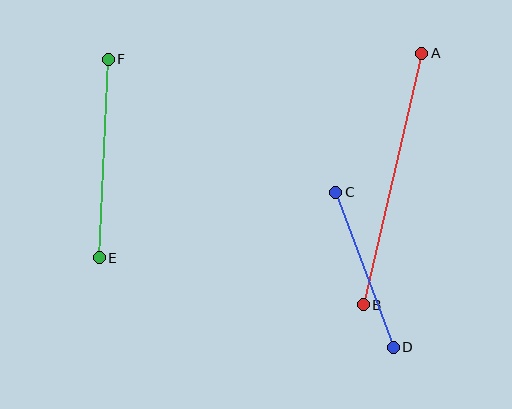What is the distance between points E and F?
The distance is approximately 199 pixels.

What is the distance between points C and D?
The distance is approximately 165 pixels.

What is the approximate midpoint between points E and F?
The midpoint is at approximately (104, 158) pixels.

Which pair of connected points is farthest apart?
Points A and B are farthest apart.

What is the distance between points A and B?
The distance is approximately 258 pixels.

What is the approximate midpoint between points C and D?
The midpoint is at approximately (365, 270) pixels.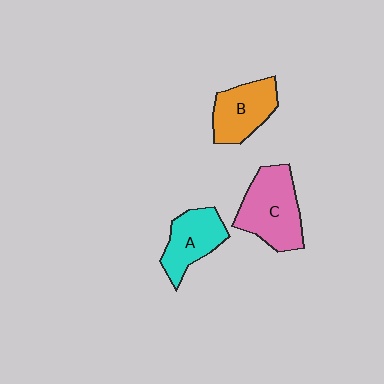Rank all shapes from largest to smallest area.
From largest to smallest: C (pink), B (orange), A (cyan).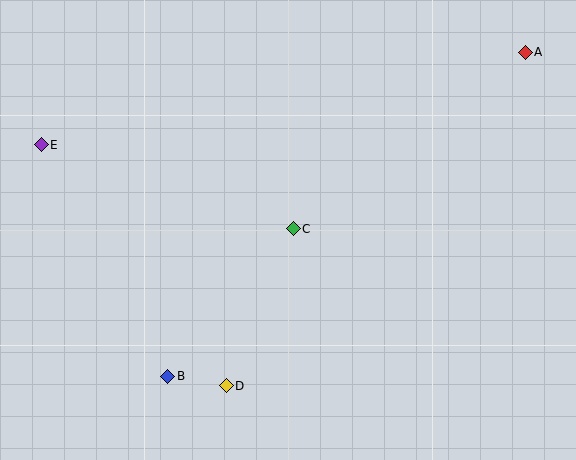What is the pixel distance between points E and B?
The distance between E and B is 264 pixels.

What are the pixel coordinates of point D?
Point D is at (226, 386).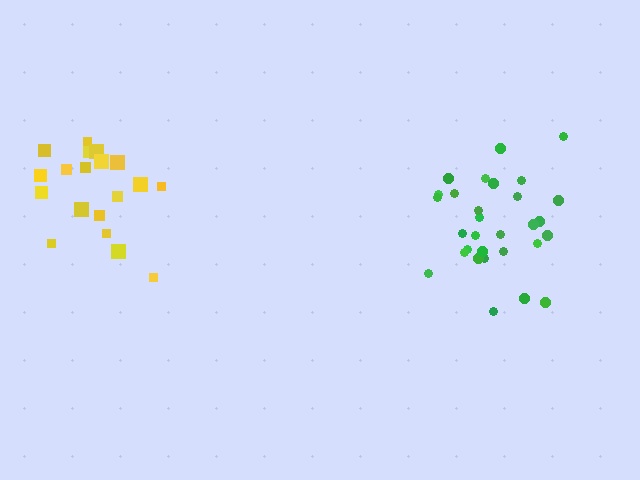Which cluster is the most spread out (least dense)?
Yellow.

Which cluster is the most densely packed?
Green.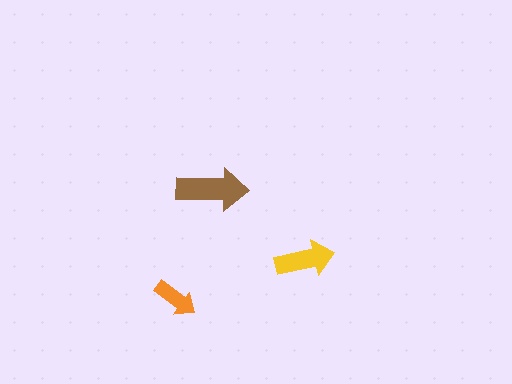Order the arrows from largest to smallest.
the brown one, the yellow one, the orange one.